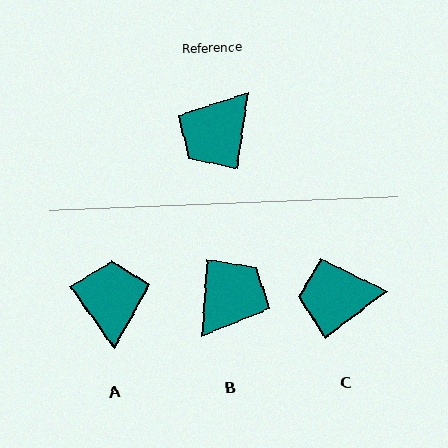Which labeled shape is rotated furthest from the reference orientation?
B, about 176 degrees away.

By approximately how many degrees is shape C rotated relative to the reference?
Approximately 45 degrees clockwise.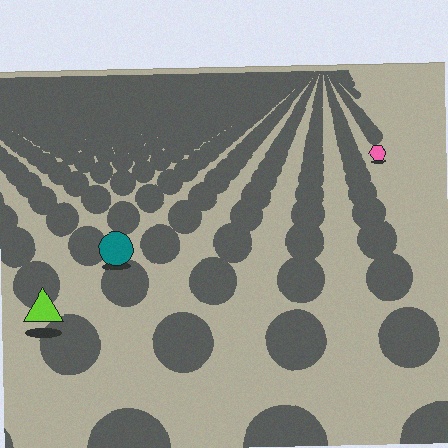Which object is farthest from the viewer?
The pink hexagon is farthest from the viewer. It appears smaller and the ground texture around it is denser.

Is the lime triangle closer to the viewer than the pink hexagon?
Yes. The lime triangle is closer — you can tell from the texture gradient: the ground texture is coarser near it.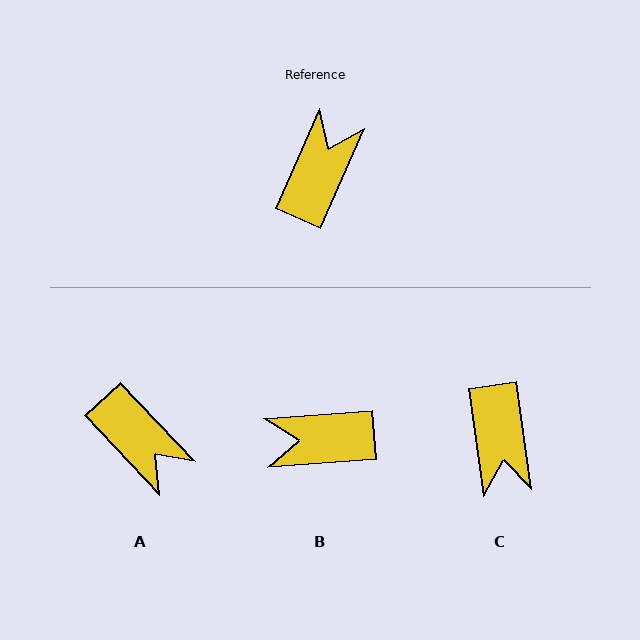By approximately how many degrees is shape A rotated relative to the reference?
Approximately 113 degrees clockwise.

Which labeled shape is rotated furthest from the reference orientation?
C, about 148 degrees away.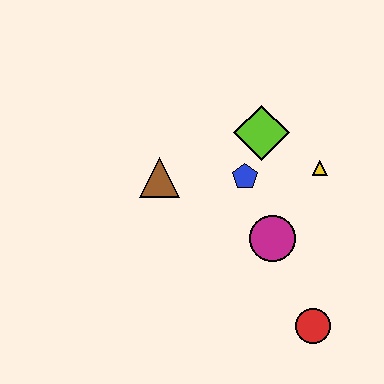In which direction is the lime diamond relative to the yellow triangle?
The lime diamond is to the left of the yellow triangle.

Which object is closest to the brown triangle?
The blue pentagon is closest to the brown triangle.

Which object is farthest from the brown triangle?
The red circle is farthest from the brown triangle.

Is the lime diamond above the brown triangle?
Yes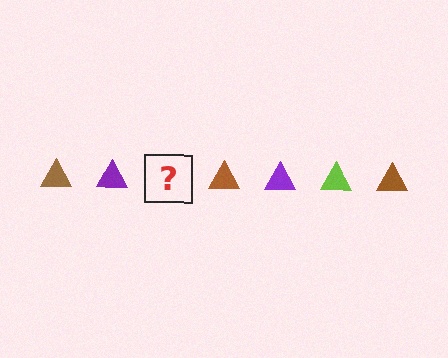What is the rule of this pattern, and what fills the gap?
The rule is that the pattern cycles through brown, purple, lime triangles. The gap should be filled with a lime triangle.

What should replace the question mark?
The question mark should be replaced with a lime triangle.